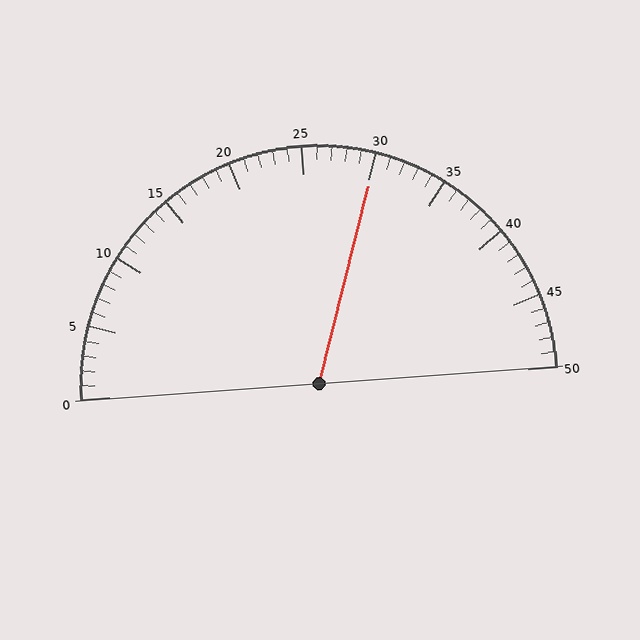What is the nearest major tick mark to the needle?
The nearest major tick mark is 30.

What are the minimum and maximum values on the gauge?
The gauge ranges from 0 to 50.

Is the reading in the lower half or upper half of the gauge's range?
The reading is in the upper half of the range (0 to 50).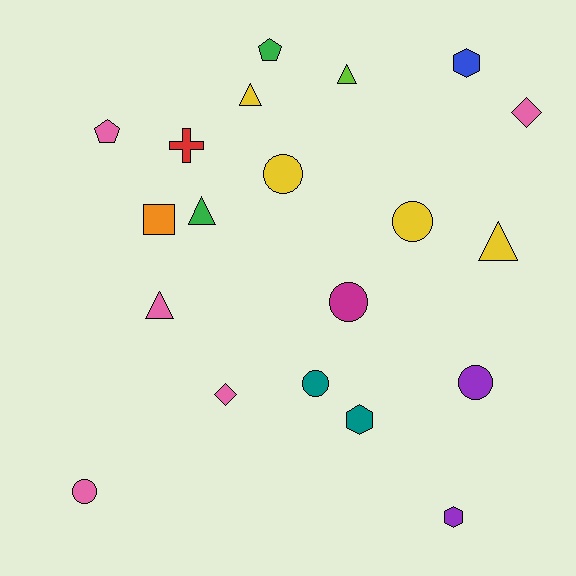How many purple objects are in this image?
There are 2 purple objects.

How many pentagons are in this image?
There are 2 pentagons.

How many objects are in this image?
There are 20 objects.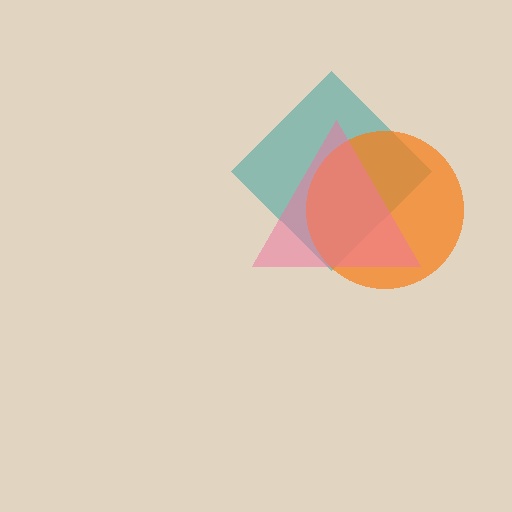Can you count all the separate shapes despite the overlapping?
Yes, there are 3 separate shapes.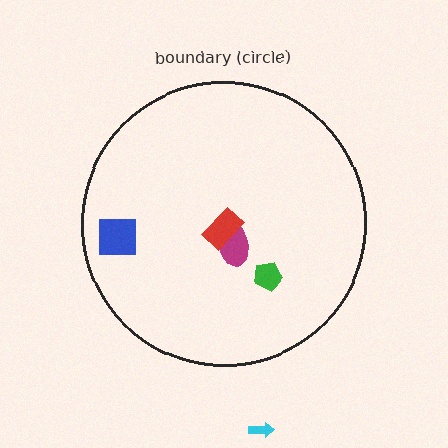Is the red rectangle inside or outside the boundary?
Inside.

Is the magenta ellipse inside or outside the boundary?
Inside.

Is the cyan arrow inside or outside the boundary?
Outside.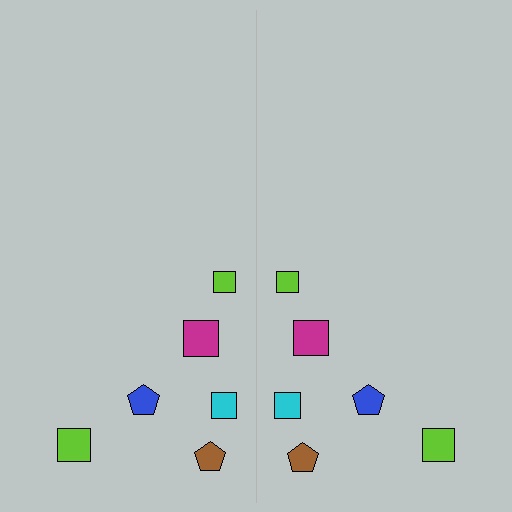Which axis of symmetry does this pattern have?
The pattern has a vertical axis of symmetry running through the center of the image.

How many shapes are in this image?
There are 12 shapes in this image.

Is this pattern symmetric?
Yes, this pattern has bilateral (reflection) symmetry.